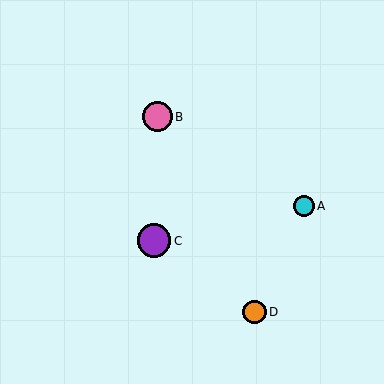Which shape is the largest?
The purple circle (labeled C) is the largest.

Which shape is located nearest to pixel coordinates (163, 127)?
The pink circle (labeled B) at (157, 117) is nearest to that location.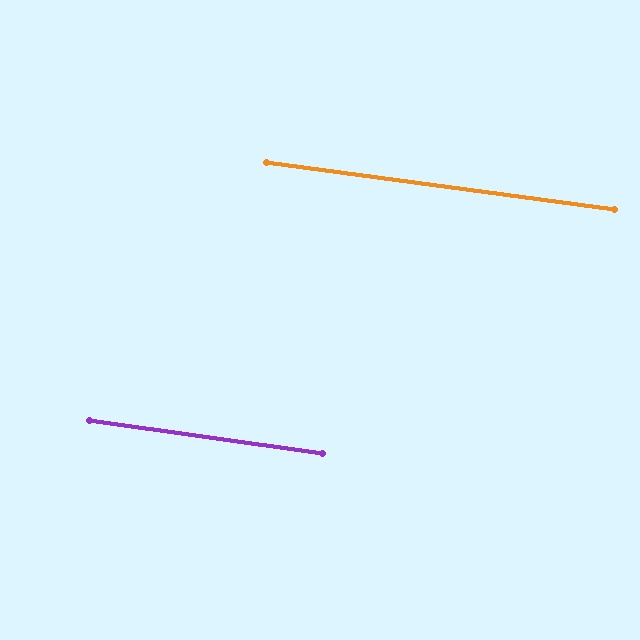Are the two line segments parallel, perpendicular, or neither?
Parallel — their directions differ by only 0.1°.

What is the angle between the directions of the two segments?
Approximately 0 degrees.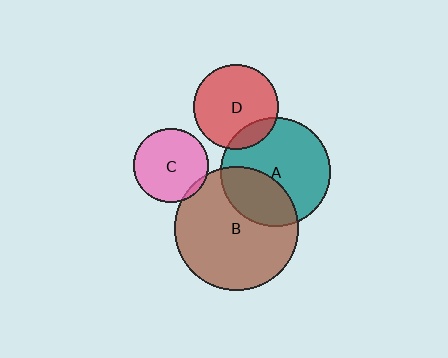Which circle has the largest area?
Circle B (brown).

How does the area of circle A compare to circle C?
Approximately 2.2 times.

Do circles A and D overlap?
Yes.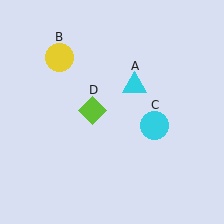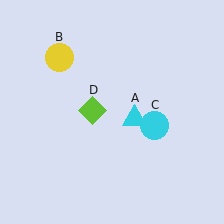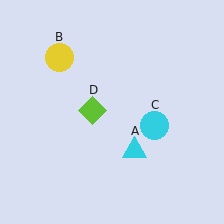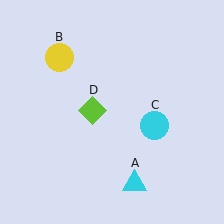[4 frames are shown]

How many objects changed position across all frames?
1 object changed position: cyan triangle (object A).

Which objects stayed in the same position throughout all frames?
Yellow circle (object B) and cyan circle (object C) and lime diamond (object D) remained stationary.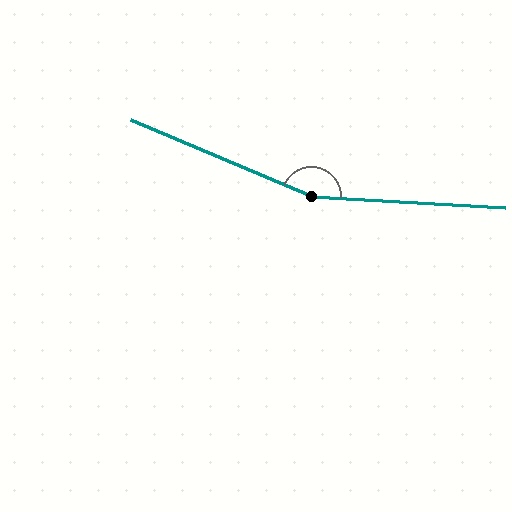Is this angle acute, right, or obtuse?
It is obtuse.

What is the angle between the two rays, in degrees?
Approximately 161 degrees.